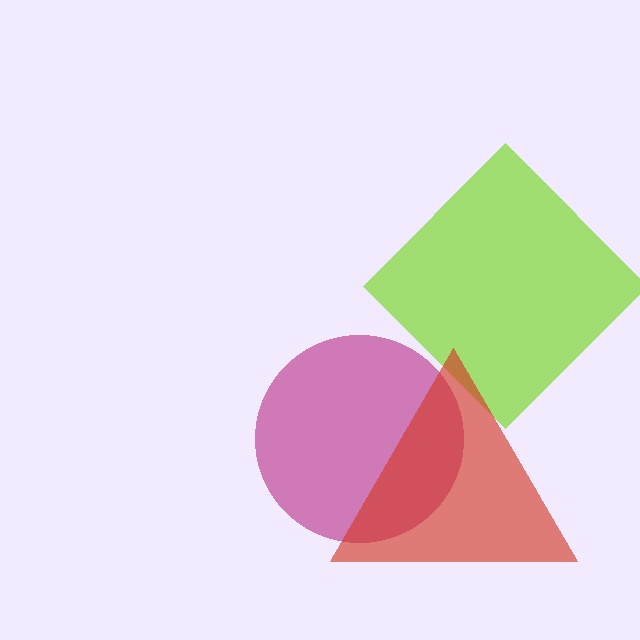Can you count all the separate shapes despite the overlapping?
Yes, there are 3 separate shapes.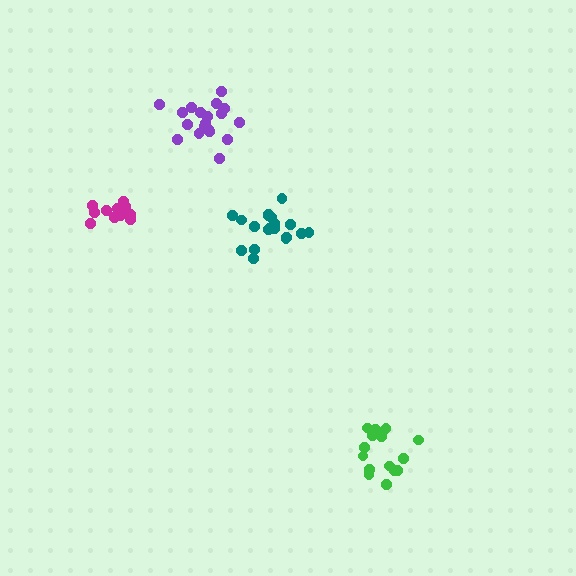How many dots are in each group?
Group 1: 19 dots, Group 2: 16 dots, Group 3: 15 dots, Group 4: 19 dots (69 total).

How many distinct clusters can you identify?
There are 4 distinct clusters.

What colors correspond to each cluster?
The clusters are colored: teal, green, magenta, purple.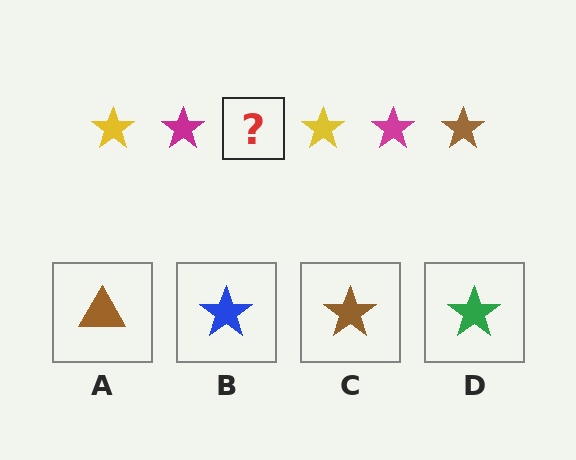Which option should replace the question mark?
Option C.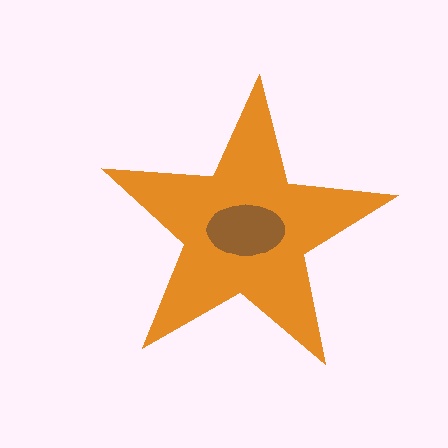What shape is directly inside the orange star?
The brown ellipse.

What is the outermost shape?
The orange star.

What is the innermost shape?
The brown ellipse.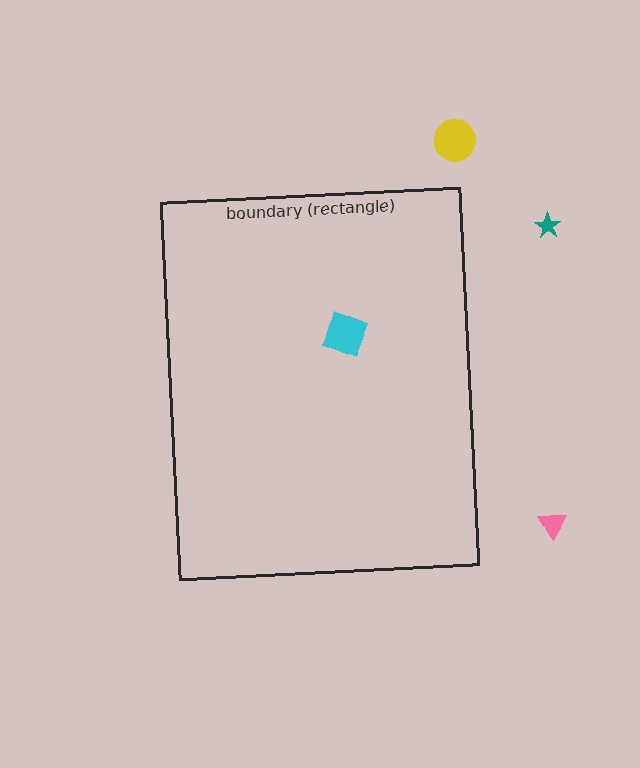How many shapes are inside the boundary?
1 inside, 3 outside.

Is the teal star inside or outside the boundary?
Outside.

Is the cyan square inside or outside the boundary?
Inside.